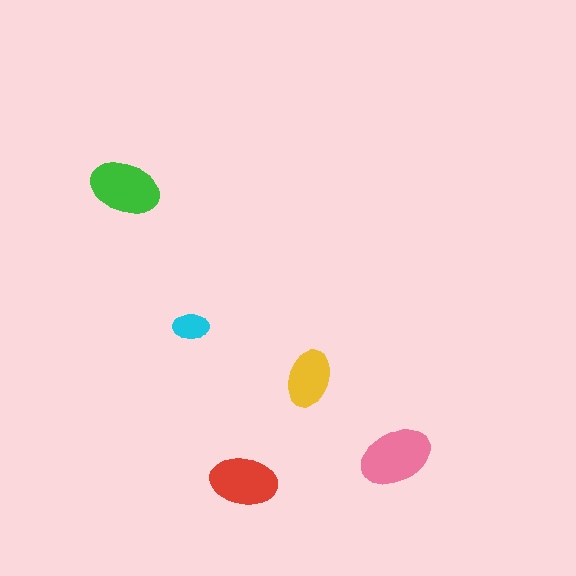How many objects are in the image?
There are 5 objects in the image.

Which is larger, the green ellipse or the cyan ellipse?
The green one.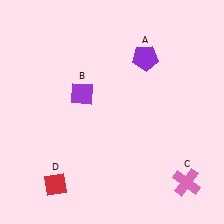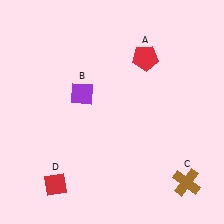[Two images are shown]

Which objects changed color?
A changed from purple to red. C changed from pink to brown.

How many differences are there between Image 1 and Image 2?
There are 2 differences between the two images.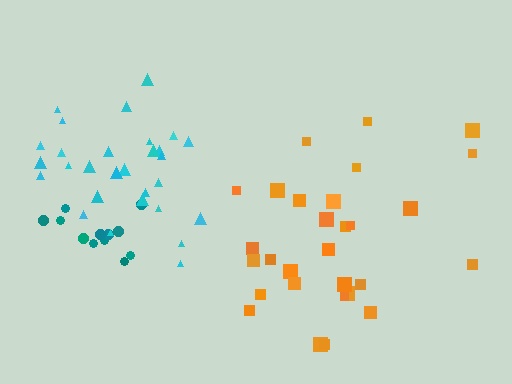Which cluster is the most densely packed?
Teal.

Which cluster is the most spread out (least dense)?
Orange.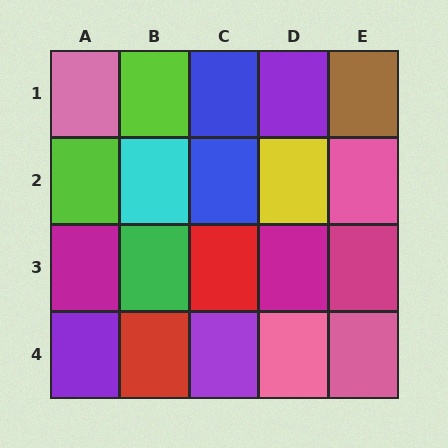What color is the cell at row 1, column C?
Blue.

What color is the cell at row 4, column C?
Purple.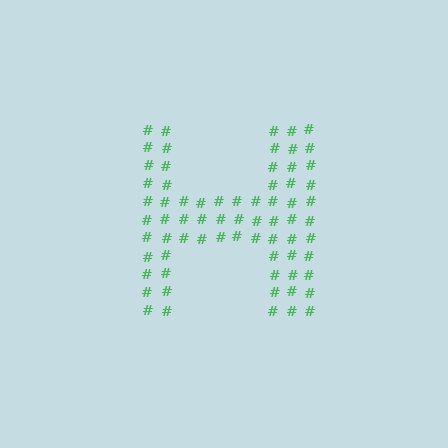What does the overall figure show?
The overall figure shows the letter H.